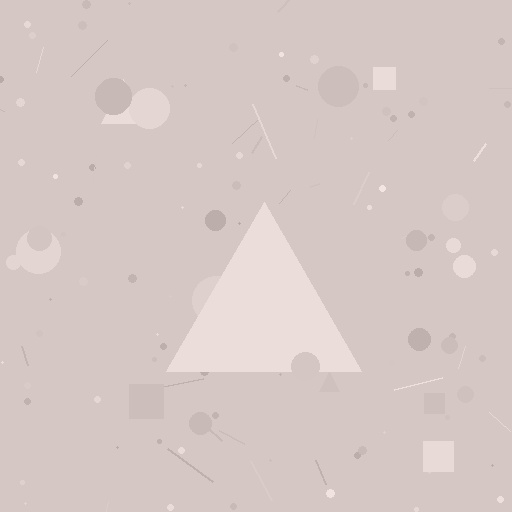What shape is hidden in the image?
A triangle is hidden in the image.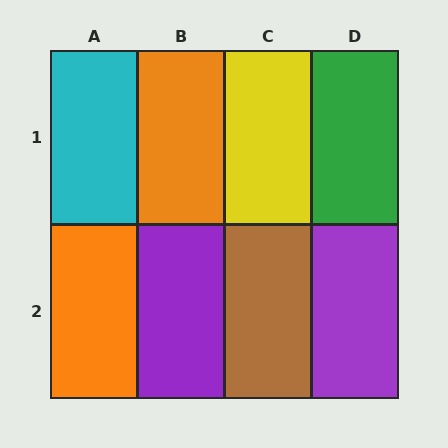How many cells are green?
1 cell is green.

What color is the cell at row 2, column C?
Brown.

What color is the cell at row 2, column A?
Orange.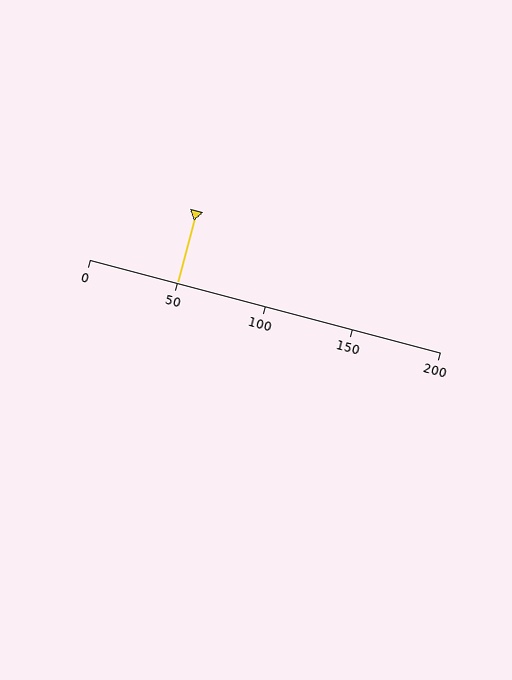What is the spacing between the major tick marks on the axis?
The major ticks are spaced 50 apart.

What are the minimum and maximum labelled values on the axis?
The axis runs from 0 to 200.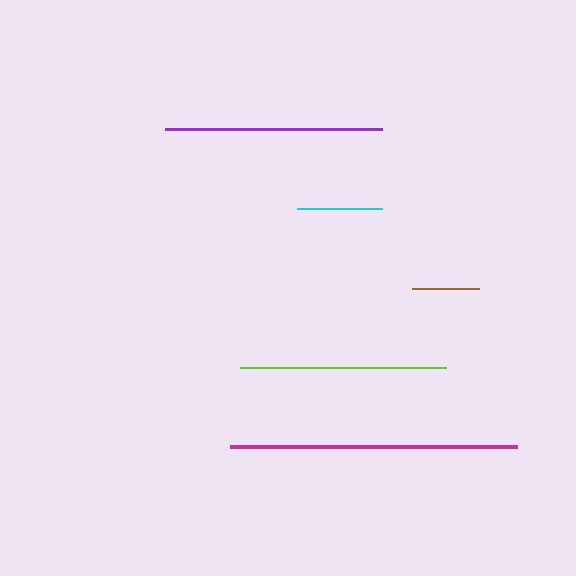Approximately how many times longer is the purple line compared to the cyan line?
The purple line is approximately 2.5 times the length of the cyan line.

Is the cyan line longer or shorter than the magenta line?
The magenta line is longer than the cyan line.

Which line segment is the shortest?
The brown line is the shortest at approximately 67 pixels.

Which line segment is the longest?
The magenta line is the longest at approximately 288 pixels.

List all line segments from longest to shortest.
From longest to shortest: magenta, purple, lime, cyan, brown.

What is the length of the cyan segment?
The cyan segment is approximately 85 pixels long.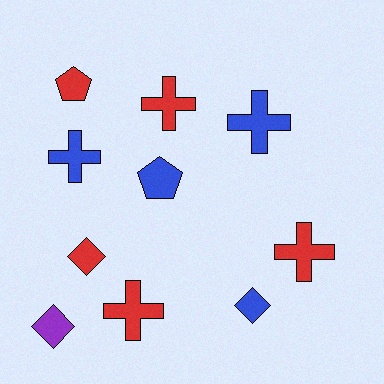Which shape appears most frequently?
Cross, with 5 objects.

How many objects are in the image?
There are 10 objects.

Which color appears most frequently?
Red, with 5 objects.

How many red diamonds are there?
There is 1 red diamond.